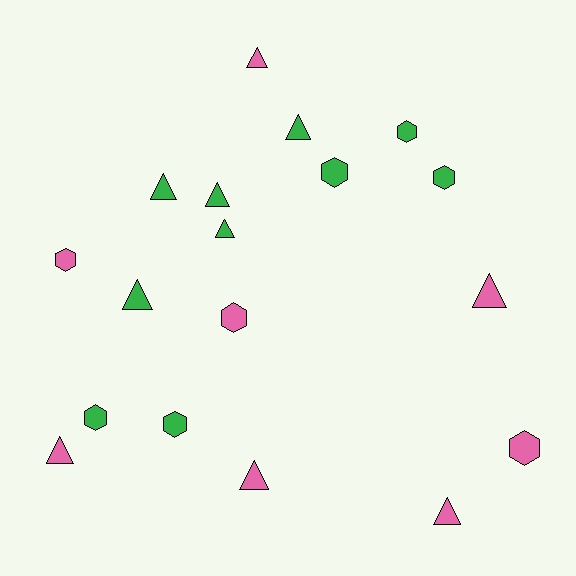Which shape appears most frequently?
Triangle, with 10 objects.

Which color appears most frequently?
Green, with 10 objects.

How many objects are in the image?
There are 18 objects.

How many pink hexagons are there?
There are 3 pink hexagons.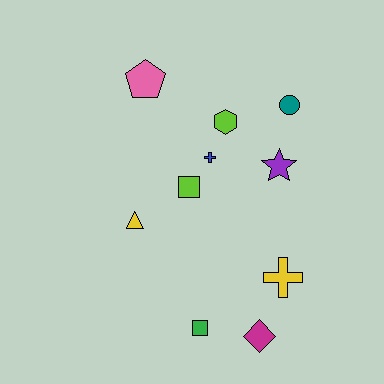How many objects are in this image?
There are 10 objects.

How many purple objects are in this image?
There is 1 purple object.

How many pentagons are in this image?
There is 1 pentagon.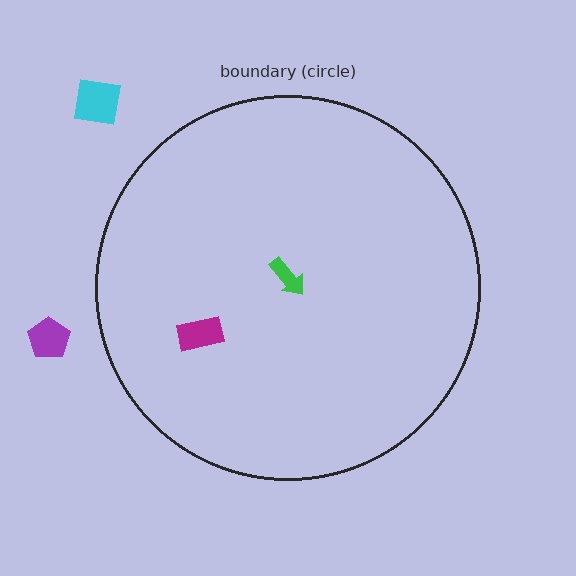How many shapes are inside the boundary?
2 inside, 2 outside.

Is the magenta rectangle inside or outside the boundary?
Inside.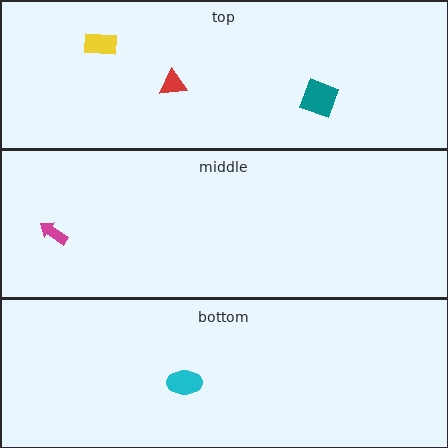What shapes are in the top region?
The teal diamond, the red triangle, the yellow rectangle.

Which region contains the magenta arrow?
The middle region.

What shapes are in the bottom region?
The cyan ellipse.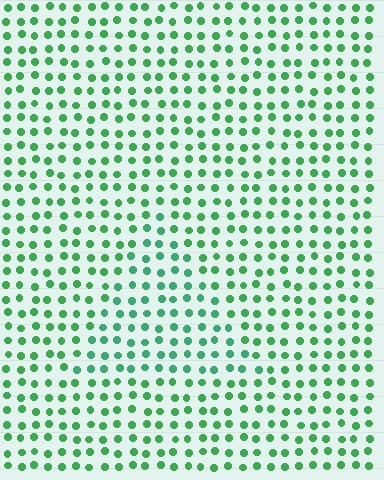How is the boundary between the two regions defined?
The boundary is defined purely by a slight shift in hue (about 20 degrees). Spacing, size, and orientation are identical on both sides.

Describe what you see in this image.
The image is filled with small green elements in a uniform arrangement. A triangle-shaped region is visible where the elements are tinted to a slightly different hue, forming a subtle color boundary.